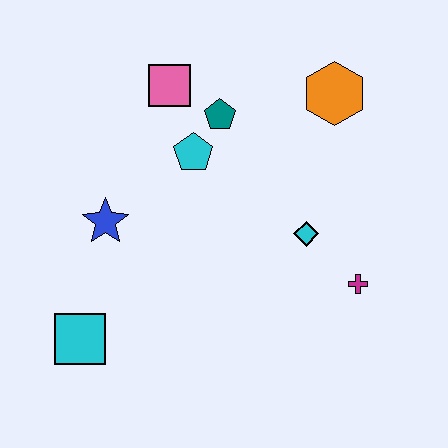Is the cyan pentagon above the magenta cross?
Yes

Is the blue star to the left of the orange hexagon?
Yes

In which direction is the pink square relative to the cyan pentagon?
The pink square is above the cyan pentagon.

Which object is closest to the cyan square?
The blue star is closest to the cyan square.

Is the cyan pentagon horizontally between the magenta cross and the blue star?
Yes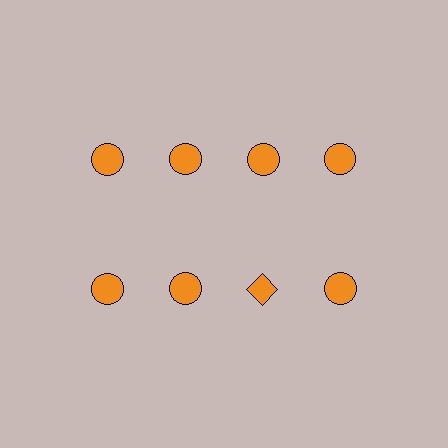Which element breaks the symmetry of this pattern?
The orange diamond in the second row, center column breaks the symmetry. All other shapes are orange circles.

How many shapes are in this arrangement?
There are 8 shapes arranged in a grid pattern.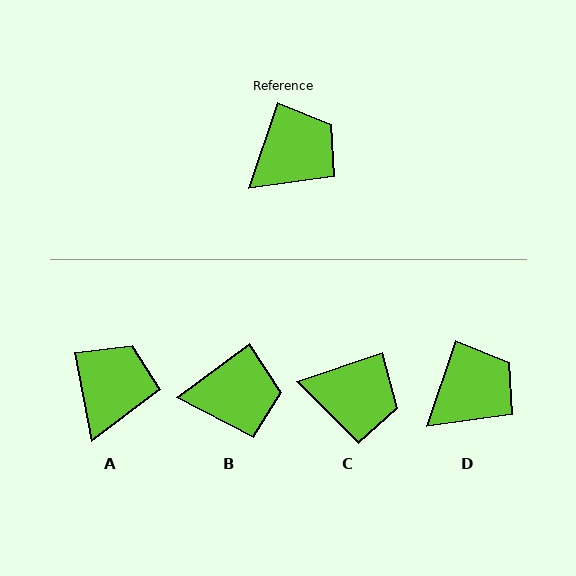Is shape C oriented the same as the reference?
No, it is off by about 53 degrees.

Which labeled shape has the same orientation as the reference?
D.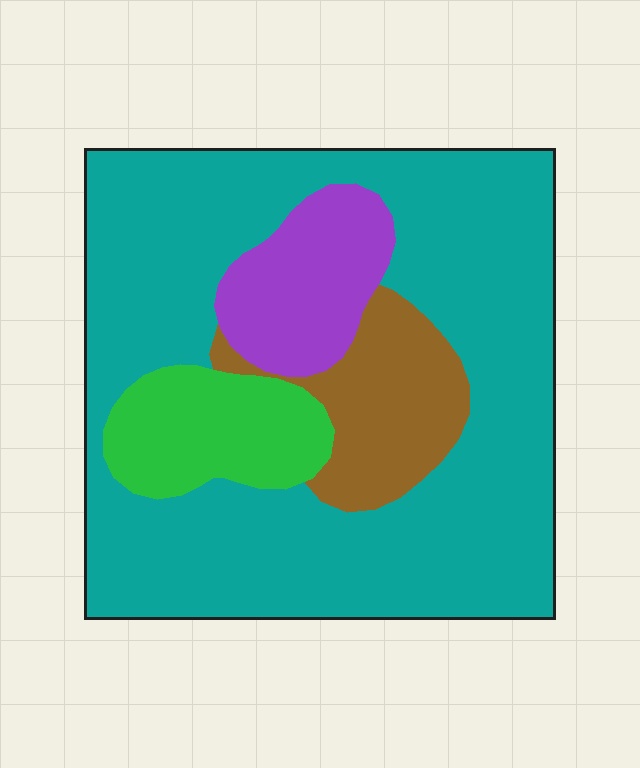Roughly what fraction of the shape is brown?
Brown covers 11% of the shape.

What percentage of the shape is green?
Green covers 11% of the shape.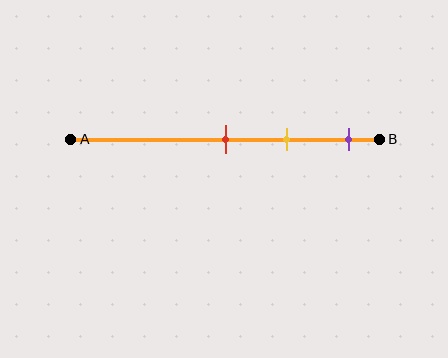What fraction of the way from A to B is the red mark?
The red mark is approximately 50% (0.5) of the way from A to B.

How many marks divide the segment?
There are 3 marks dividing the segment.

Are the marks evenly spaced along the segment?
Yes, the marks are approximately evenly spaced.